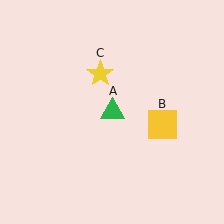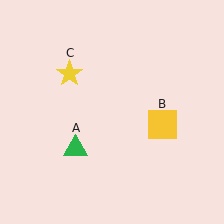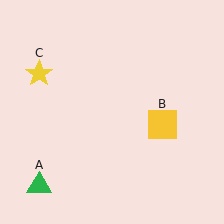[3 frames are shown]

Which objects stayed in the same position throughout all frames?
Yellow square (object B) remained stationary.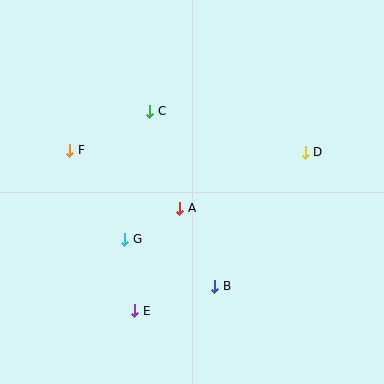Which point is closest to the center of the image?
Point A at (180, 208) is closest to the center.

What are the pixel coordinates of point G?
Point G is at (125, 239).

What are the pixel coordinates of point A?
Point A is at (180, 208).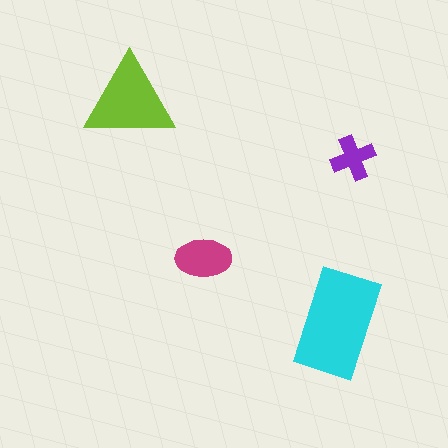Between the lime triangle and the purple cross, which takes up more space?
The lime triangle.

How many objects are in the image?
There are 4 objects in the image.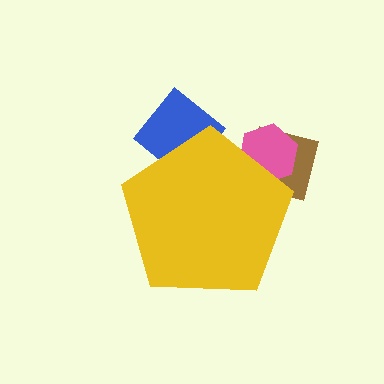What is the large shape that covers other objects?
A yellow pentagon.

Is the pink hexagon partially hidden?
Yes, the pink hexagon is partially hidden behind the yellow pentagon.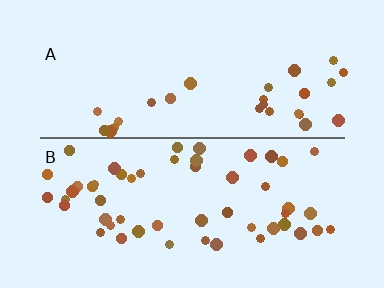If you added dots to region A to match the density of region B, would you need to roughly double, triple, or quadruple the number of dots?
Approximately double.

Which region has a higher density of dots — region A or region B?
B (the bottom).